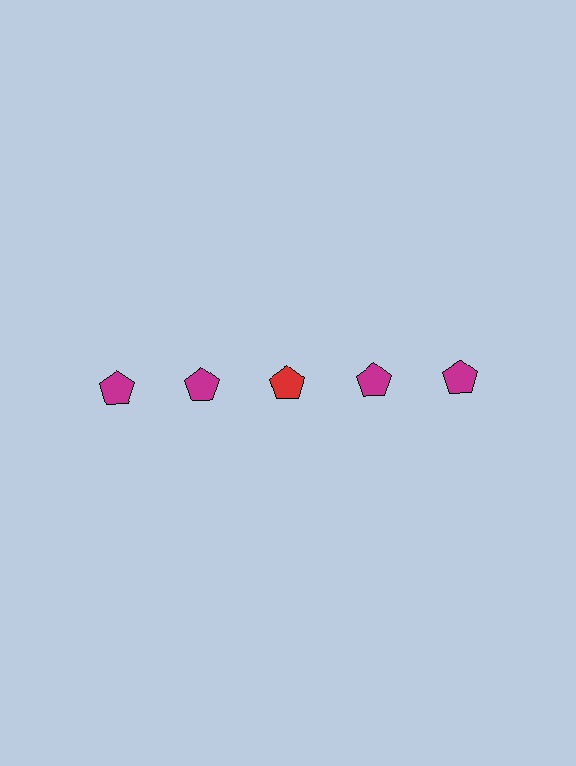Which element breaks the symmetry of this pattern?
The red pentagon in the top row, center column breaks the symmetry. All other shapes are magenta pentagons.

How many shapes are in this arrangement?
There are 5 shapes arranged in a grid pattern.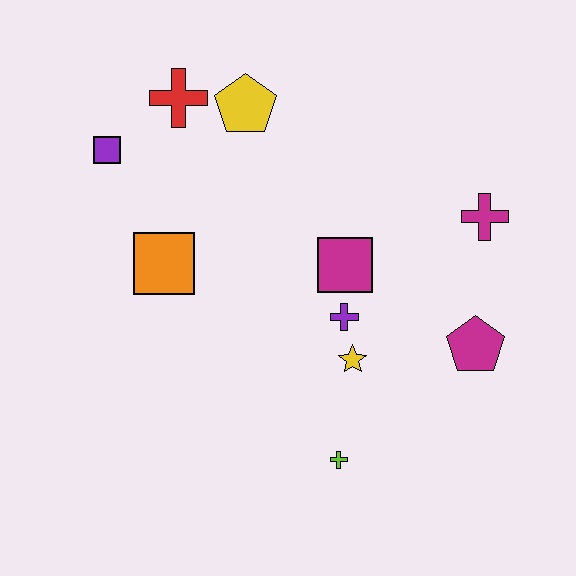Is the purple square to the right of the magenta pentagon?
No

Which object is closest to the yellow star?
The purple cross is closest to the yellow star.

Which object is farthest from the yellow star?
The purple square is farthest from the yellow star.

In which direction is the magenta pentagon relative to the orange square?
The magenta pentagon is to the right of the orange square.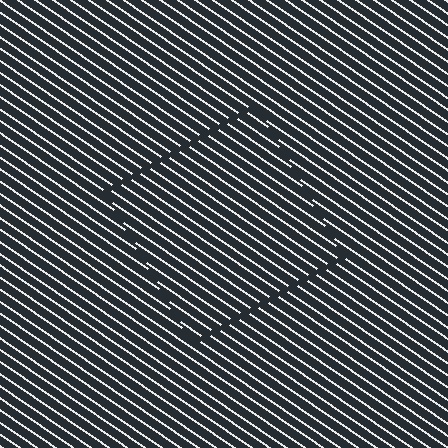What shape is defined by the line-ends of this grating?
An illusory square. The interior of the shape contains the same grating, shifted by half a period — the contour is defined by the phase discontinuity where line-ends from the inner and outer gratings abut.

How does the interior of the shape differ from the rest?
The interior of the shape contains the same grating, shifted by half a period — the contour is defined by the phase discontinuity where line-ends from the inner and outer gratings abut.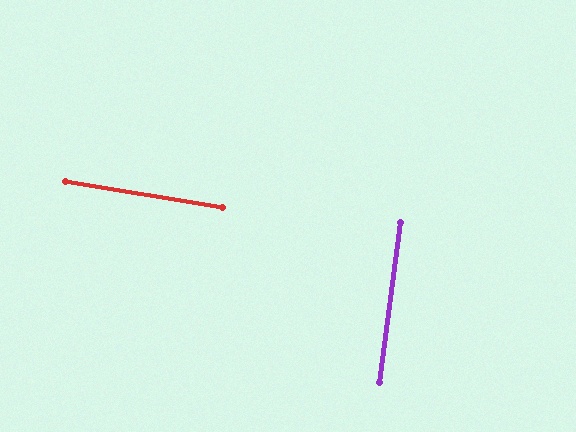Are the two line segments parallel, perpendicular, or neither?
Perpendicular — they meet at approximately 88°.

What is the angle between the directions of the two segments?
Approximately 88 degrees.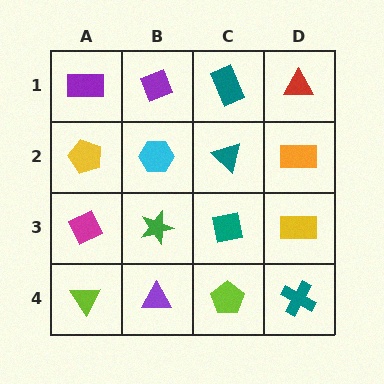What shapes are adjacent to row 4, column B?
A green star (row 3, column B), a lime triangle (row 4, column A), a lime pentagon (row 4, column C).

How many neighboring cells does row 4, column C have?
3.